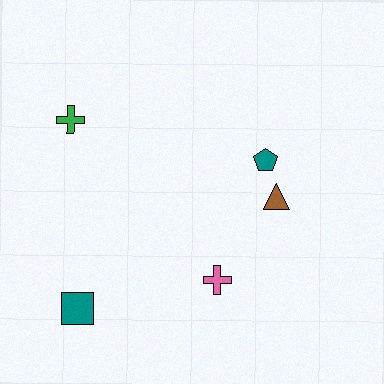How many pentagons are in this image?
There is 1 pentagon.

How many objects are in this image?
There are 5 objects.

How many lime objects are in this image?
There are no lime objects.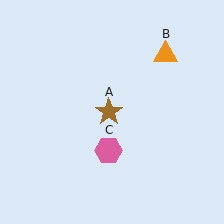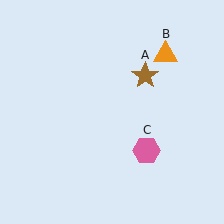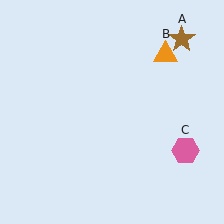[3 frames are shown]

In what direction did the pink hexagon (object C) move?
The pink hexagon (object C) moved right.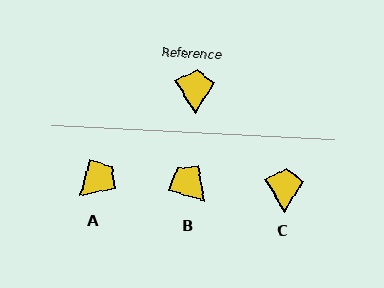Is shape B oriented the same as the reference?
No, it is off by about 42 degrees.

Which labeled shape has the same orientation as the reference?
C.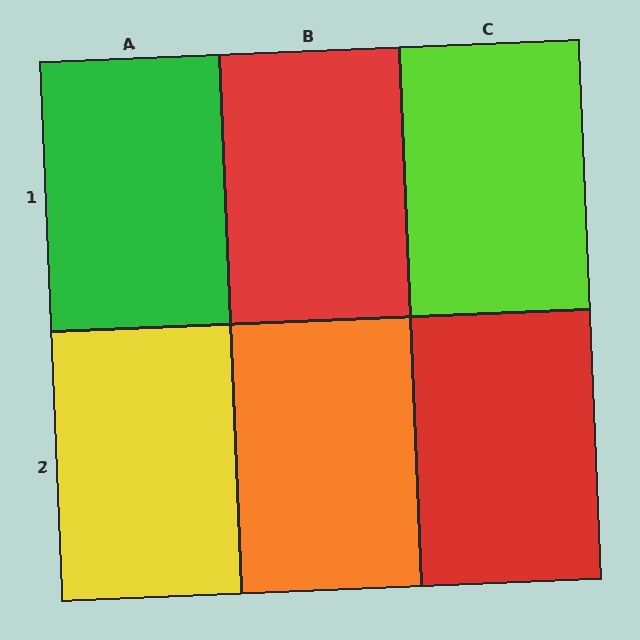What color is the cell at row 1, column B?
Red.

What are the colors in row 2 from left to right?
Yellow, orange, red.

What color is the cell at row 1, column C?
Lime.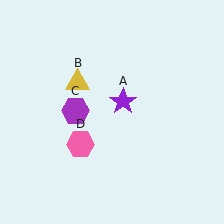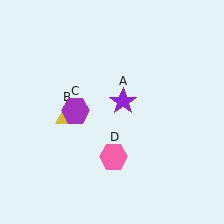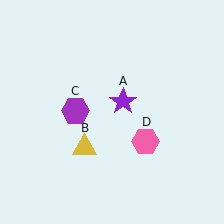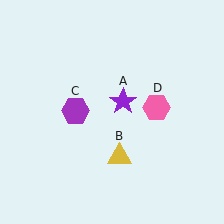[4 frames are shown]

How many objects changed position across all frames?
2 objects changed position: yellow triangle (object B), pink hexagon (object D).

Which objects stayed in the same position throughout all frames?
Purple star (object A) and purple hexagon (object C) remained stationary.